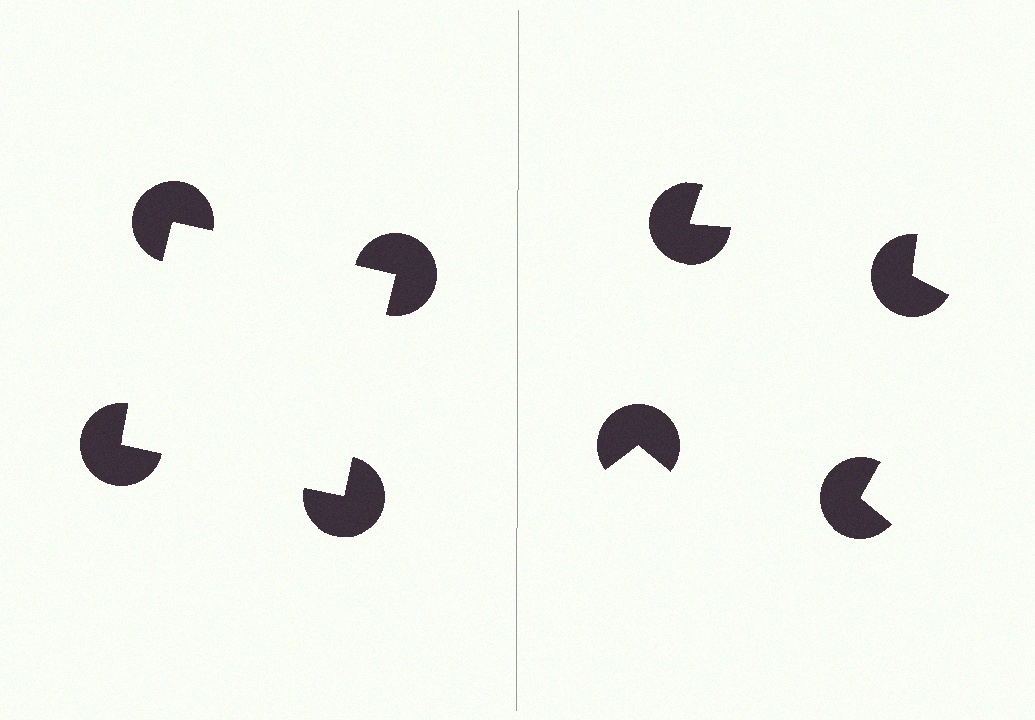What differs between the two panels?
The pac-man discs are positioned identically on both sides; only the wedge orientations differ. On the left they align to a square; on the right they are misaligned.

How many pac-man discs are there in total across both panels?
8 — 4 on each side.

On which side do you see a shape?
An illusory square appears on the left side. On the right side the wedge cuts are rotated, so no coherent shape forms.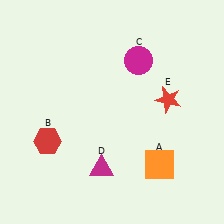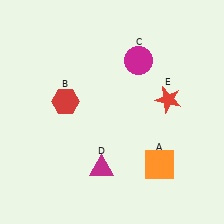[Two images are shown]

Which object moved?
The red hexagon (B) moved up.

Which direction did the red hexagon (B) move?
The red hexagon (B) moved up.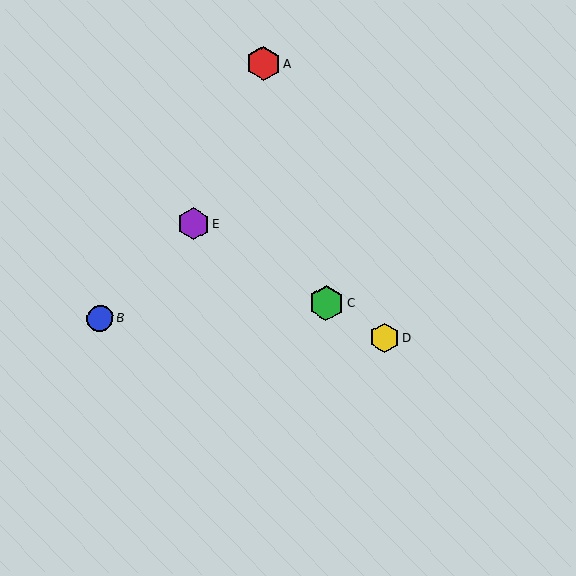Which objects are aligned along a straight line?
Objects C, D, E are aligned along a straight line.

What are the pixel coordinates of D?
Object D is at (384, 338).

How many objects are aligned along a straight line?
3 objects (C, D, E) are aligned along a straight line.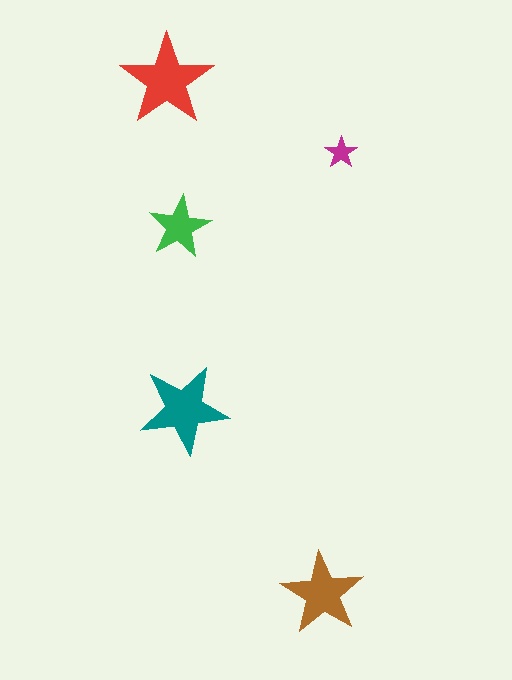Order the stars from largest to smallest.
the red one, the teal one, the brown one, the green one, the magenta one.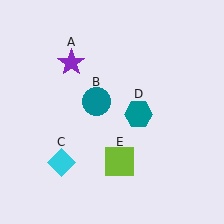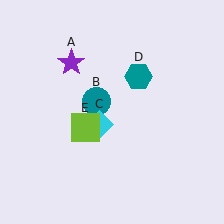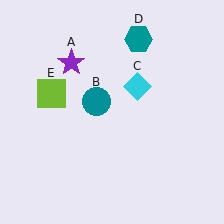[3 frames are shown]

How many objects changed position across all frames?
3 objects changed position: cyan diamond (object C), teal hexagon (object D), lime square (object E).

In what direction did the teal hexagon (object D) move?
The teal hexagon (object D) moved up.